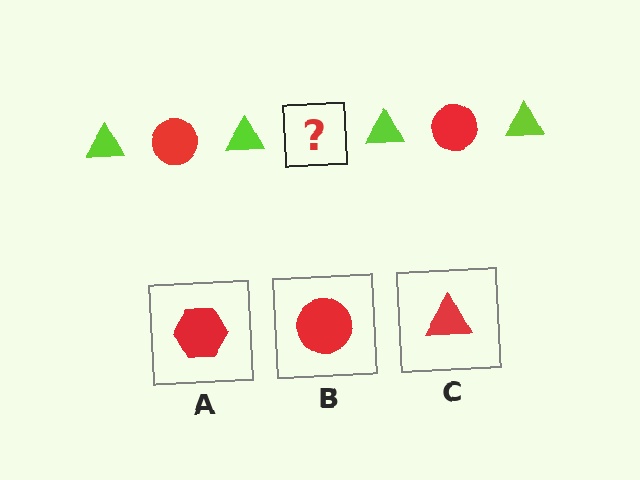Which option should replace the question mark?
Option B.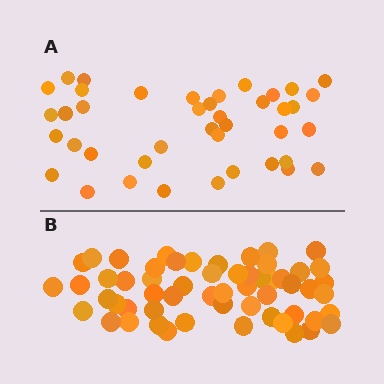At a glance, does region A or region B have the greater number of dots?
Region B (the bottom region) has more dots.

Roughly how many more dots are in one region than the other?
Region B has approximately 15 more dots than region A.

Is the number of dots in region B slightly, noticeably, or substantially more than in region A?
Region B has noticeably more, but not dramatically so. The ratio is roughly 1.4 to 1.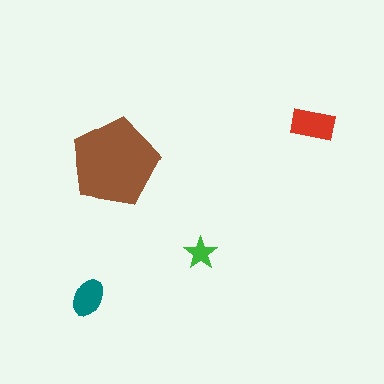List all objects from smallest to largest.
The green star, the teal ellipse, the red rectangle, the brown pentagon.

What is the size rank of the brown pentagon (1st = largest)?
1st.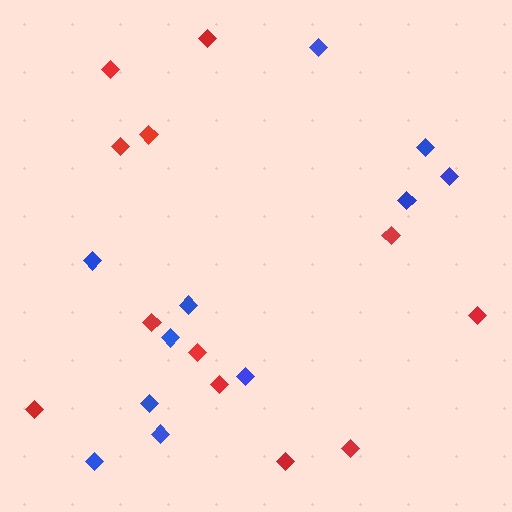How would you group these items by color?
There are 2 groups: one group of red diamonds (12) and one group of blue diamonds (11).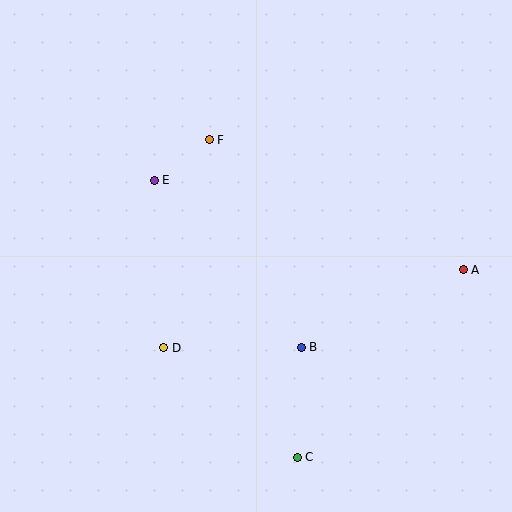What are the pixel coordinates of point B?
Point B is at (301, 347).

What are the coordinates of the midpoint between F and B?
The midpoint between F and B is at (255, 244).